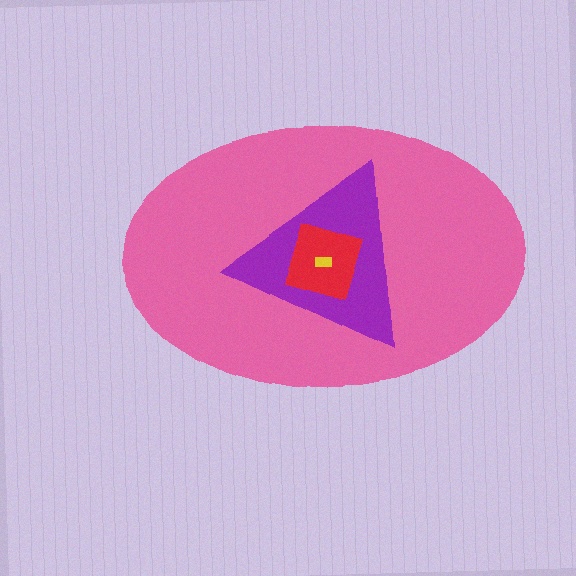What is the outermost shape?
The pink ellipse.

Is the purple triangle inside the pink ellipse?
Yes.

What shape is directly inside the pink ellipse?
The purple triangle.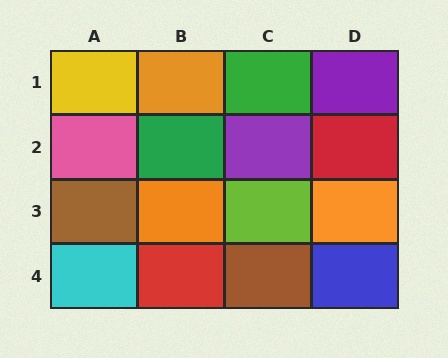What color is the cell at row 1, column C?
Green.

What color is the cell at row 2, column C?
Purple.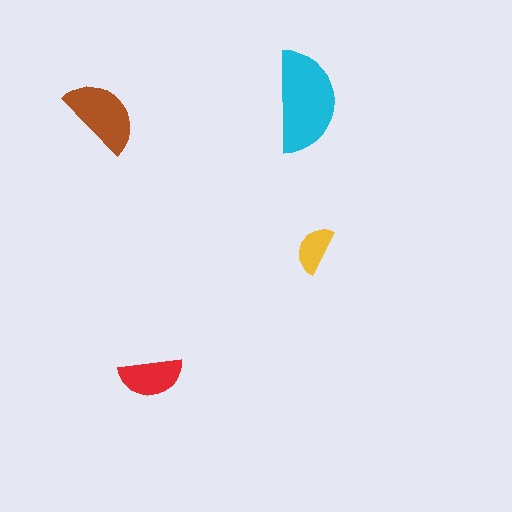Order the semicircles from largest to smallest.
the cyan one, the brown one, the red one, the yellow one.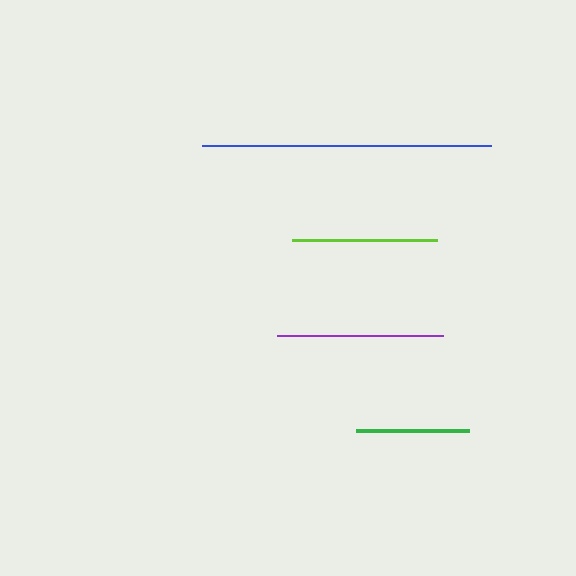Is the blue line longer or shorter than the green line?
The blue line is longer than the green line.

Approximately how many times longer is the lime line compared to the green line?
The lime line is approximately 1.3 times the length of the green line.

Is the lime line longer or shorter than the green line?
The lime line is longer than the green line.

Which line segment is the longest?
The blue line is the longest at approximately 288 pixels.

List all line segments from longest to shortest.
From longest to shortest: blue, purple, lime, green.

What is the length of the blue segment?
The blue segment is approximately 288 pixels long.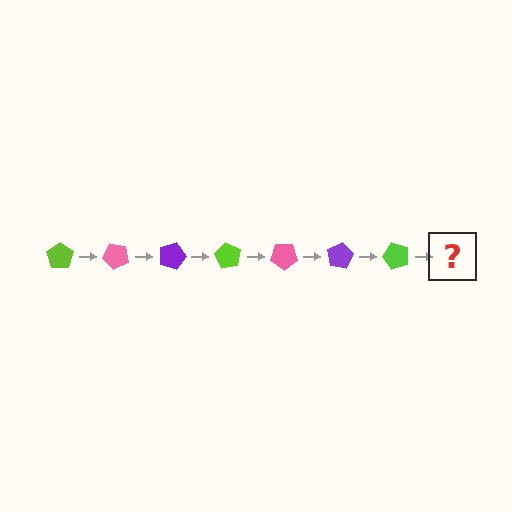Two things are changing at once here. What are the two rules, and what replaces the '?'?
The two rules are that it rotates 45 degrees each step and the color cycles through lime, pink, and purple. The '?' should be a pink pentagon, rotated 315 degrees from the start.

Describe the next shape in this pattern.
It should be a pink pentagon, rotated 315 degrees from the start.